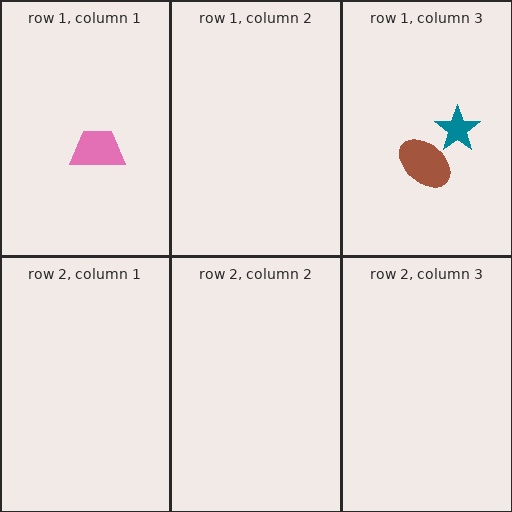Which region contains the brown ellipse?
The row 1, column 3 region.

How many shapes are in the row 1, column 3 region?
2.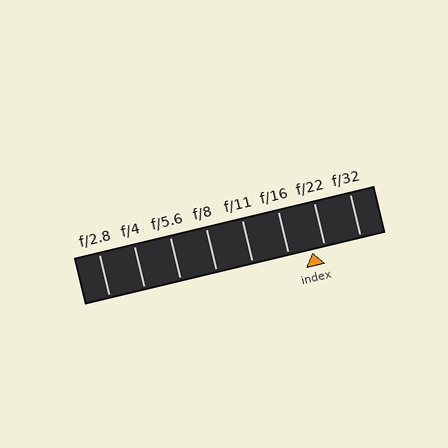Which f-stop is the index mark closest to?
The index mark is closest to f/22.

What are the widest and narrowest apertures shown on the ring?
The widest aperture shown is f/2.8 and the narrowest is f/32.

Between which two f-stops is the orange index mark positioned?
The index mark is between f/16 and f/22.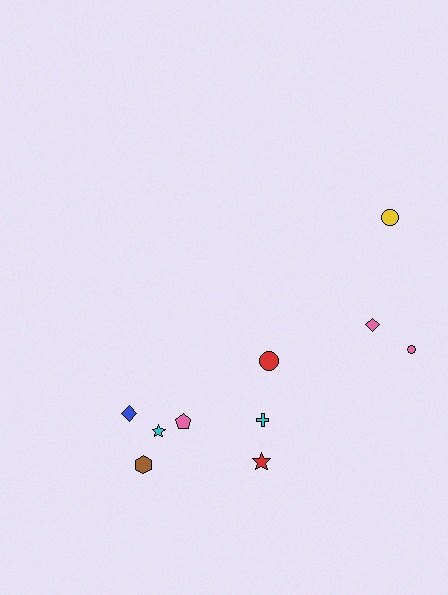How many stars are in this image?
There are 2 stars.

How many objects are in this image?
There are 10 objects.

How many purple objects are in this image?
There are no purple objects.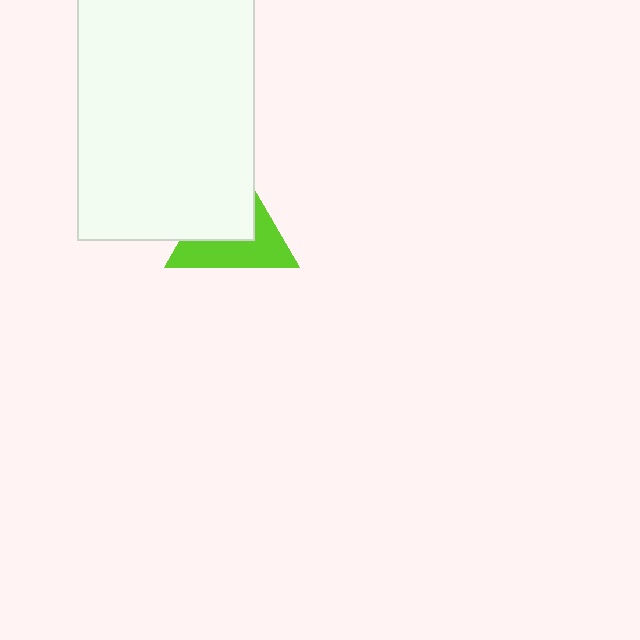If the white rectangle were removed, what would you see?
You would see the complete lime triangle.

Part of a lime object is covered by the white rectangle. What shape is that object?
It is a triangle.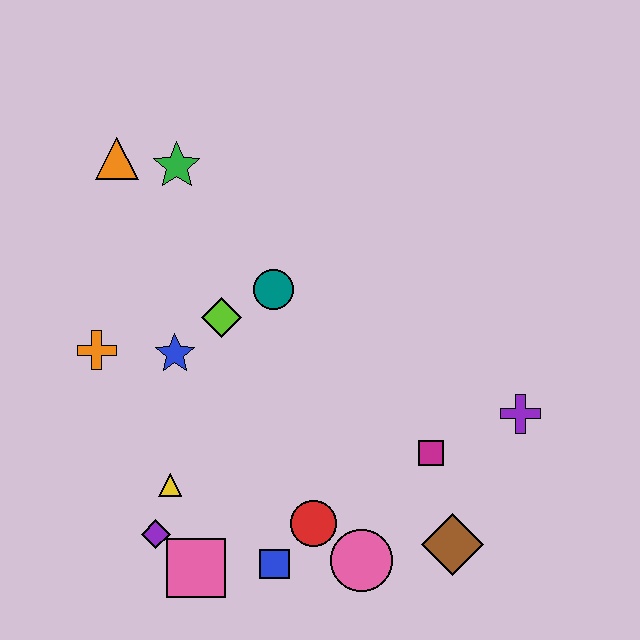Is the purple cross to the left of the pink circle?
No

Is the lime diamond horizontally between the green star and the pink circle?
Yes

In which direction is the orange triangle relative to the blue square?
The orange triangle is above the blue square.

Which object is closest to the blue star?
The lime diamond is closest to the blue star.